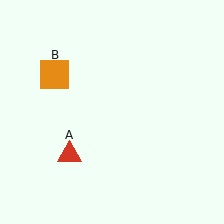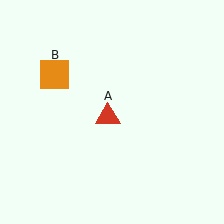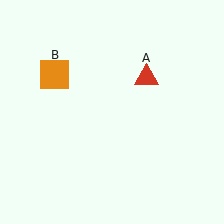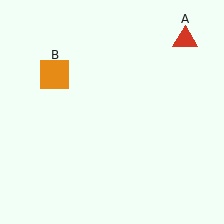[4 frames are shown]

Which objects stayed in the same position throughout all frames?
Orange square (object B) remained stationary.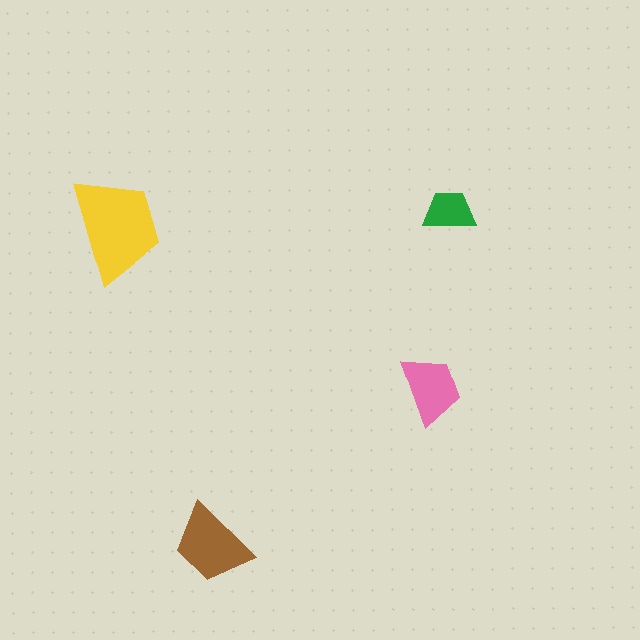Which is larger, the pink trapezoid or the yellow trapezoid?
The yellow one.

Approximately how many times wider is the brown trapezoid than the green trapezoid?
About 1.5 times wider.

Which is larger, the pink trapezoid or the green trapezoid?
The pink one.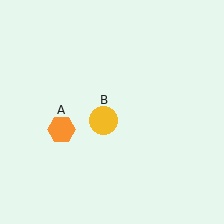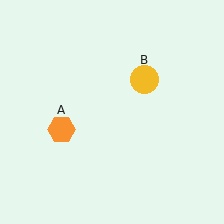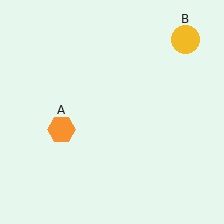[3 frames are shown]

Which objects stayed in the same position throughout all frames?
Orange hexagon (object A) remained stationary.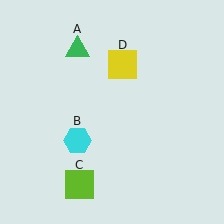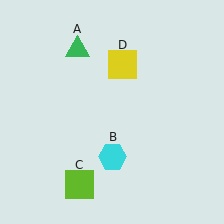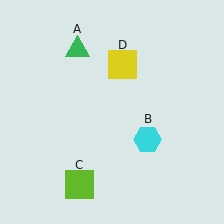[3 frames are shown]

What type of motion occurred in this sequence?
The cyan hexagon (object B) rotated counterclockwise around the center of the scene.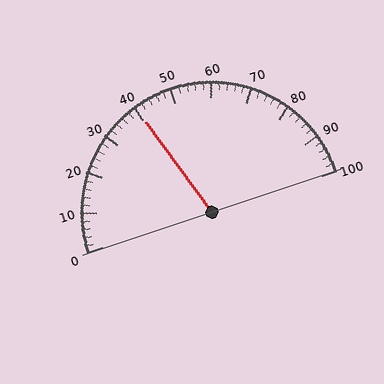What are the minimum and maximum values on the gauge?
The gauge ranges from 0 to 100.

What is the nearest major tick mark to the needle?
The nearest major tick mark is 40.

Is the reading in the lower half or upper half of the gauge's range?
The reading is in the lower half of the range (0 to 100).